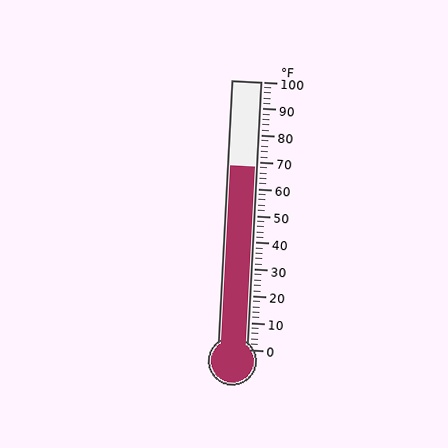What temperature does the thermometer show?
The thermometer shows approximately 68°F.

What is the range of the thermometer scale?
The thermometer scale ranges from 0°F to 100°F.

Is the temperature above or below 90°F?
The temperature is below 90°F.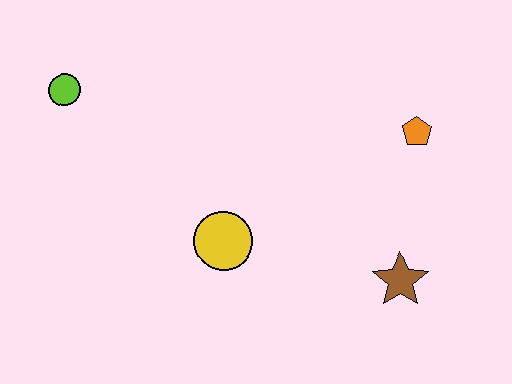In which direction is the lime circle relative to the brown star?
The lime circle is to the left of the brown star.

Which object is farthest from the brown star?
The lime circle is farthest from the brown star.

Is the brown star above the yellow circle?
No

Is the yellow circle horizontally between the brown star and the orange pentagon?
No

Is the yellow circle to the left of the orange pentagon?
Yes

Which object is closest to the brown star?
The orange pentagon is closest to the brown star.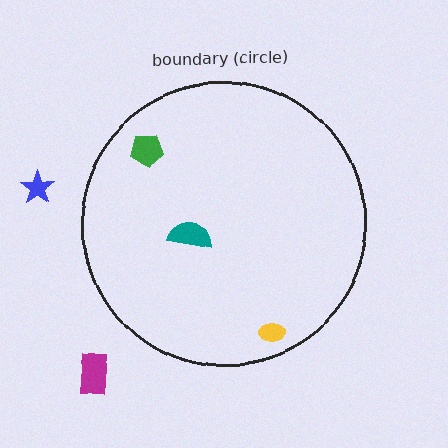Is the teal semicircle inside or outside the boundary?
Inside.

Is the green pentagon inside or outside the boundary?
Inside.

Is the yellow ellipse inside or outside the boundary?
Inside.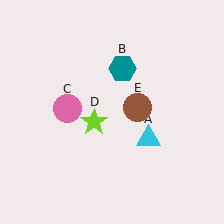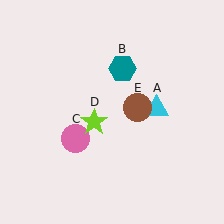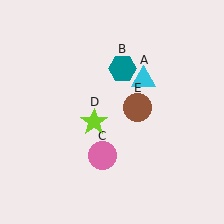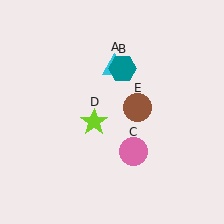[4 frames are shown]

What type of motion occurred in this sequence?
The cyan triangle (object A), pink circle (object C) rotated counterclockwise around the center of the scene.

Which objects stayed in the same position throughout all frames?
Teal hexagon (object B) and lime star (object D) and brown circle (object E) remained stationary.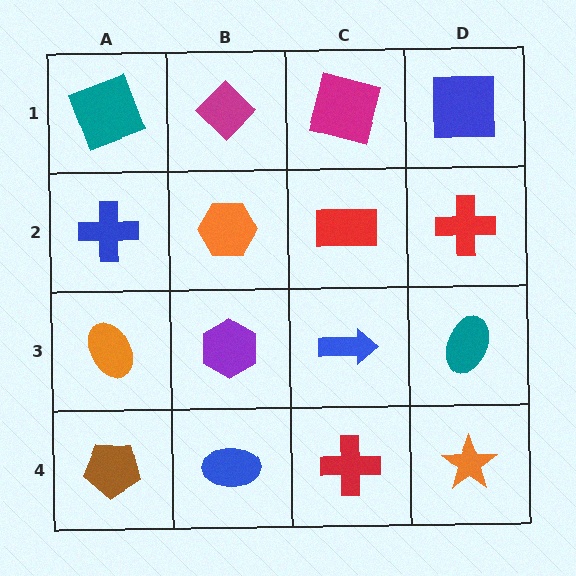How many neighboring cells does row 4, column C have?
3.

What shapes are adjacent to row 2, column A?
A teal square (row 1, column A), an orange ellipse (row 3, column A), an orange hexagon (row 2, column B).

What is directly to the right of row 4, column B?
A red cross.